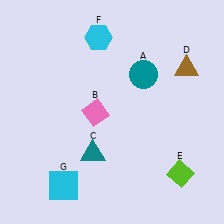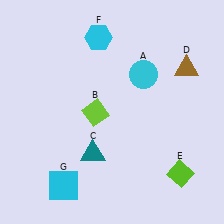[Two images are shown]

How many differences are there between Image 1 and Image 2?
There are 2 differences between the two images.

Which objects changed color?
A changed from teal to cyan. B changed from pink to lime.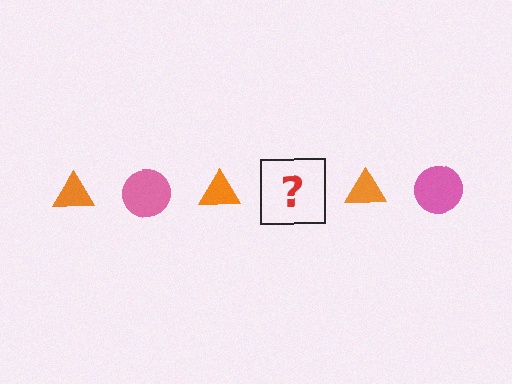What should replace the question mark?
The question mark should be replaced with a pink circle.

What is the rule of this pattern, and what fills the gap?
The rule is that the pattern alternates between orange triangle and pink circle. The gap should be filled with a pink circle.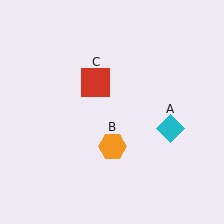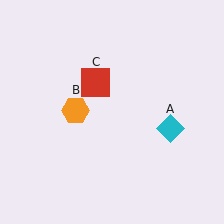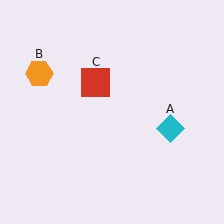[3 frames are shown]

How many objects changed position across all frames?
1 object changed position: orange hexagon (object B).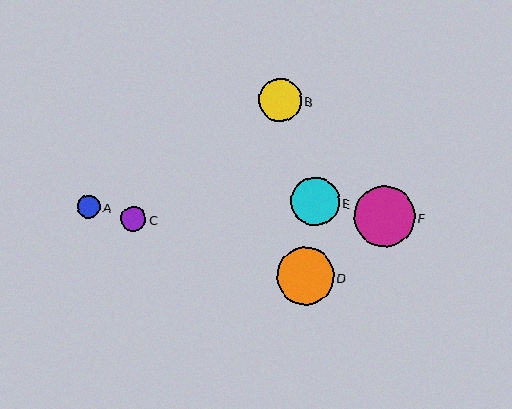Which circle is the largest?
Circle F is the largest with a size of approximately 61 pixels.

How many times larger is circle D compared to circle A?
Circle D is approximately 2.5 times the size of circle A.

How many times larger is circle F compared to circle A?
Circle F is approximately 2.6 times the size of circle A.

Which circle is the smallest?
Circle A is the smallest with a size of approximately 23 pixels.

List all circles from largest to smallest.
From largest to smallest: F, D, E, B, C, A.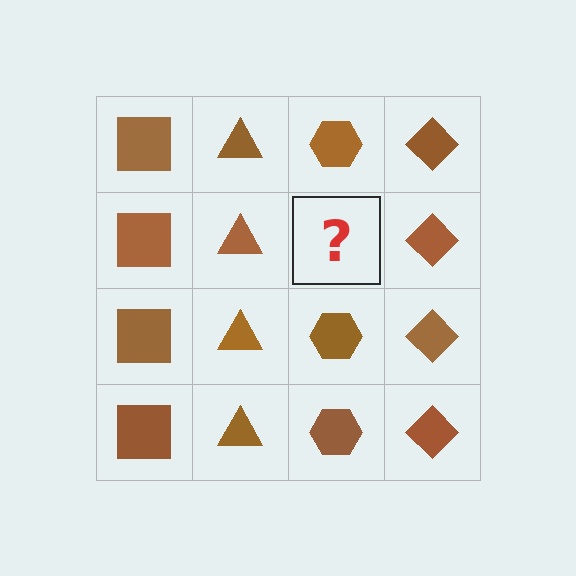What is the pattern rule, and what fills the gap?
The rule is that each column has a consistent shape. The gap should be filled with a brown hexagon.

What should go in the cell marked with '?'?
The missing cell should contain a brown hexagon.